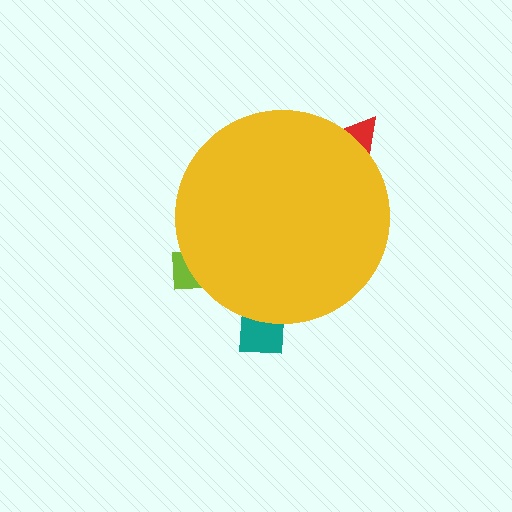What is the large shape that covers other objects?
A yellow circle.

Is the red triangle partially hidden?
Yes, the red triangle is partially hidden behind the yellow circle.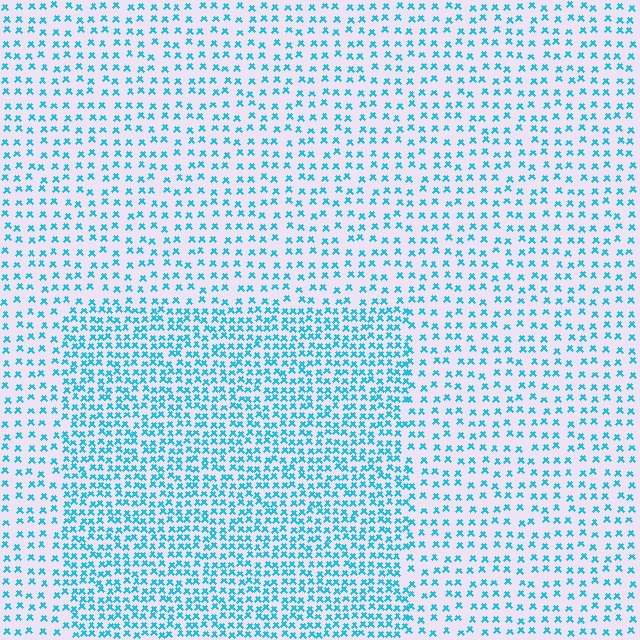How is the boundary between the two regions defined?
The boundary is defined by a change in element density (approximately 2.0x ratio). All elements are the same color, size, and shape.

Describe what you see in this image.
The image contains small cyan elements arranged at two different densities. A rectangle-shaped region is visible where the elements are more densely packed than the surrounding area.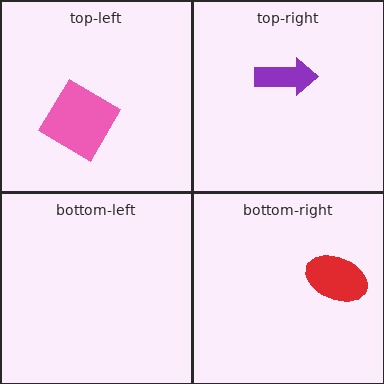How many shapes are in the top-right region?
1.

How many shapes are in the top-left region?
1.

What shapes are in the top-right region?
The purple arrow.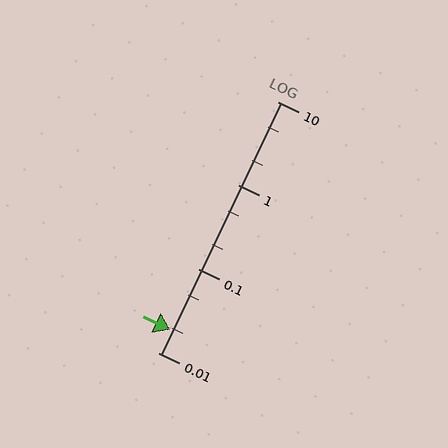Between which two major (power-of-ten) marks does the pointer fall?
The pointer is between 0.01 and 0.1.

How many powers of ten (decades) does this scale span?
The scale spans 3 decades, from 0.01 to 10.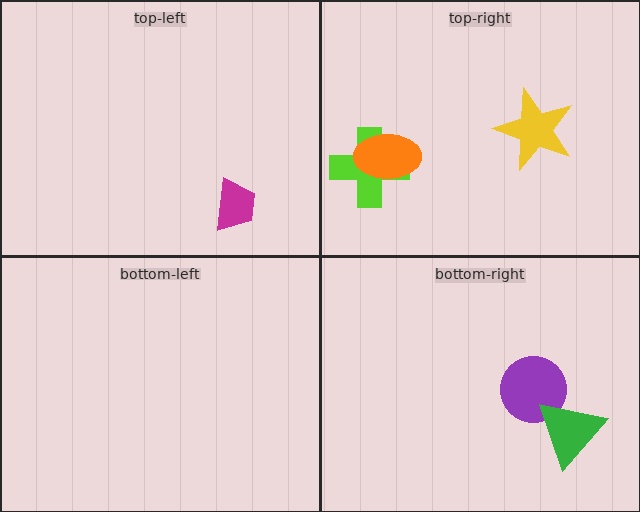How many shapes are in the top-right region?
3.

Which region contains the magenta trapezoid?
The top-left region.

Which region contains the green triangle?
The bottom-right region.